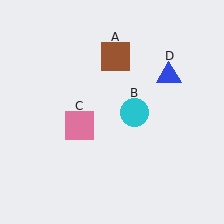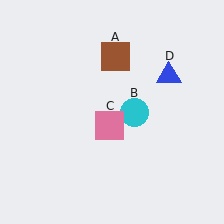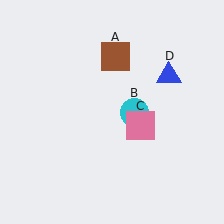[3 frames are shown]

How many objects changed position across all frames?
1 object changed position: pink square (object C).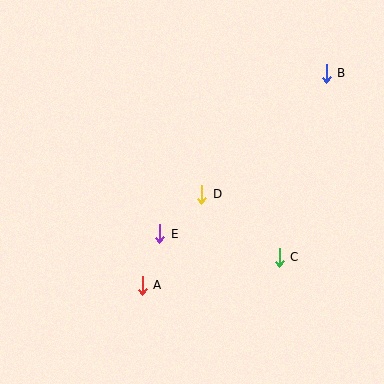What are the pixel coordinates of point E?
Point E is at (159, 234).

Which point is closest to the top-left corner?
Point D is closest to the top-left corner.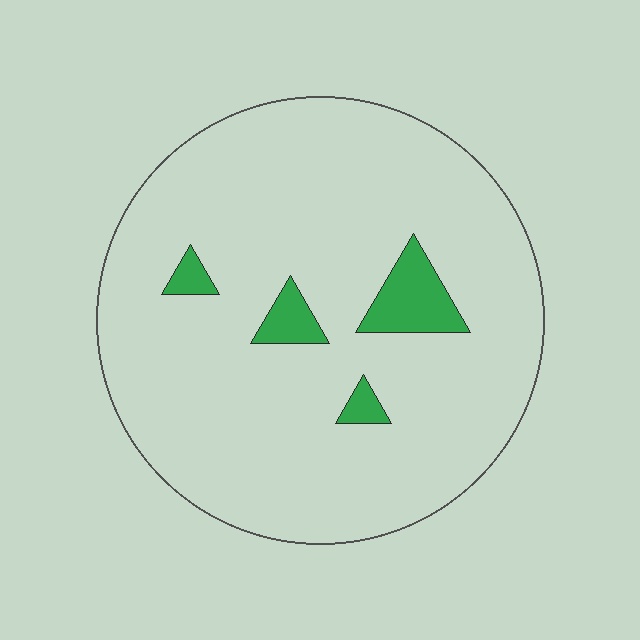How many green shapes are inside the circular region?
4.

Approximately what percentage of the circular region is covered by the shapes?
Approximately 5%.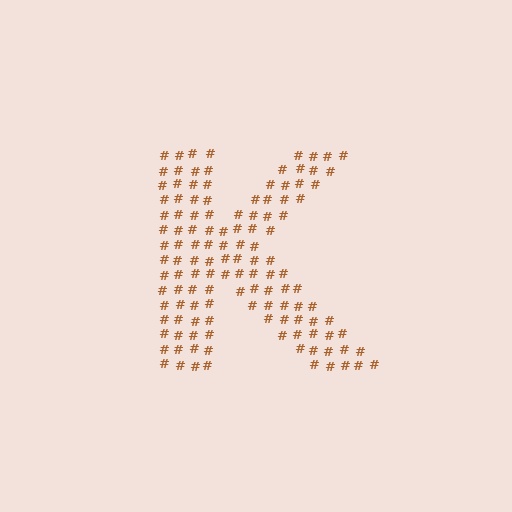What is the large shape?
The large shape is the letter K.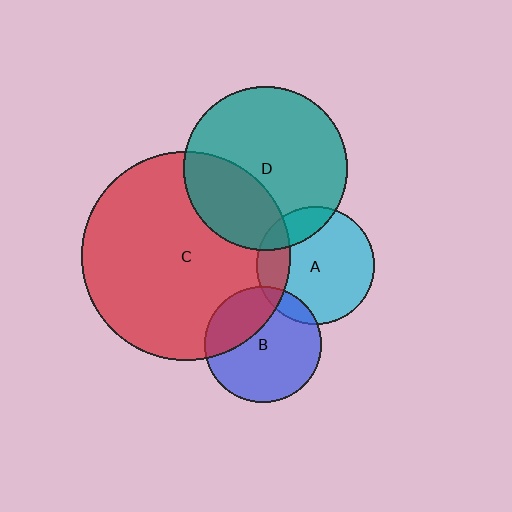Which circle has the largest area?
Circle C (red).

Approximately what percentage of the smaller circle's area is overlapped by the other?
Approximately 30%.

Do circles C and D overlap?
Yes.